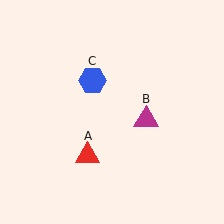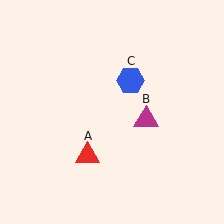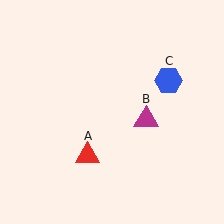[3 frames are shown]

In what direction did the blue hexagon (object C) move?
The blue hexagon (object C) moved right.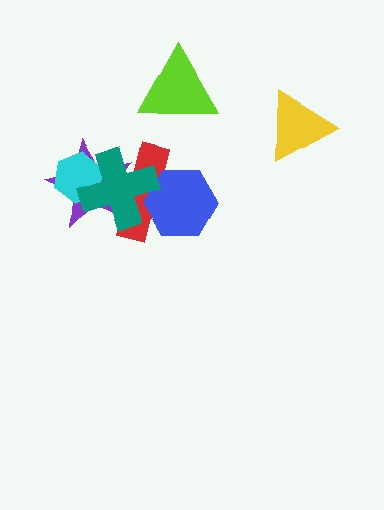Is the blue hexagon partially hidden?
Yes, it is partially covered by another shape.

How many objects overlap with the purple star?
3 objects overlap with the purple star.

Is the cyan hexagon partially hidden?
Yes, it is partially covered by another shape.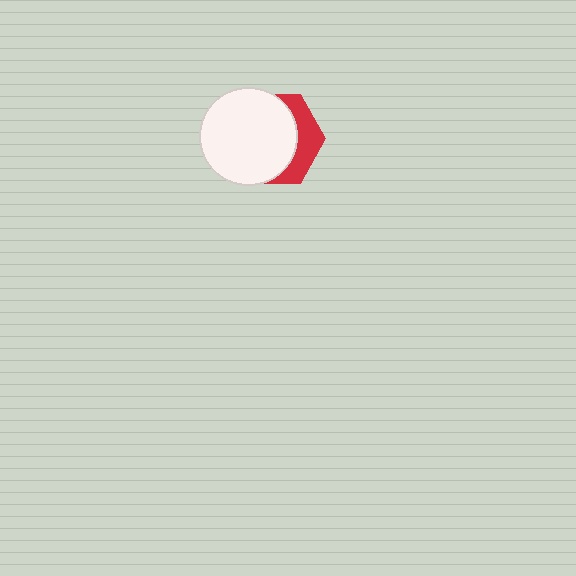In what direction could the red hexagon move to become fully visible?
The red hexagon could move right. That would shift it out from behind the white circle entirely.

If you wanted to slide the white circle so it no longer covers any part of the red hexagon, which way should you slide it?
Slide it left — that is the most direct way to separate the two shapes.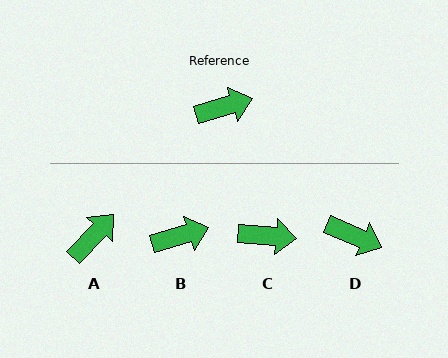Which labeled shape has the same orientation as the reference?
B.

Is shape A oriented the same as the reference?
No, it is off by about 30 degrees.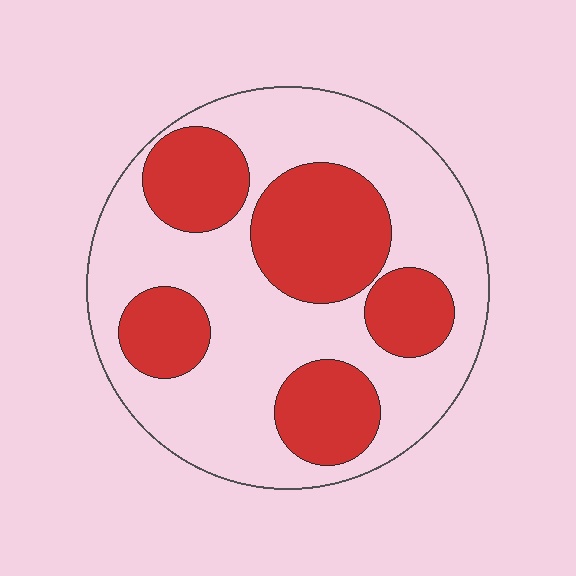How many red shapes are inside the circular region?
5.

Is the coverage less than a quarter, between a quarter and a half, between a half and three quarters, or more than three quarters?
Between a quarter and a half.